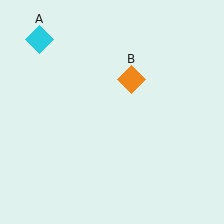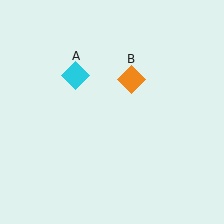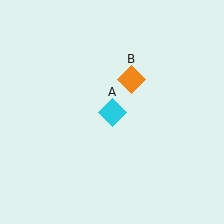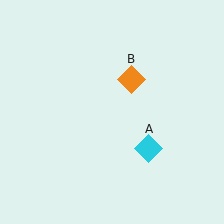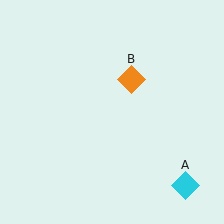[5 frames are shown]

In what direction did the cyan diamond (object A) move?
The cyan diamond (object A) moved down and to the right.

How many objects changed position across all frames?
1 object changed position: cyan diamond (object A).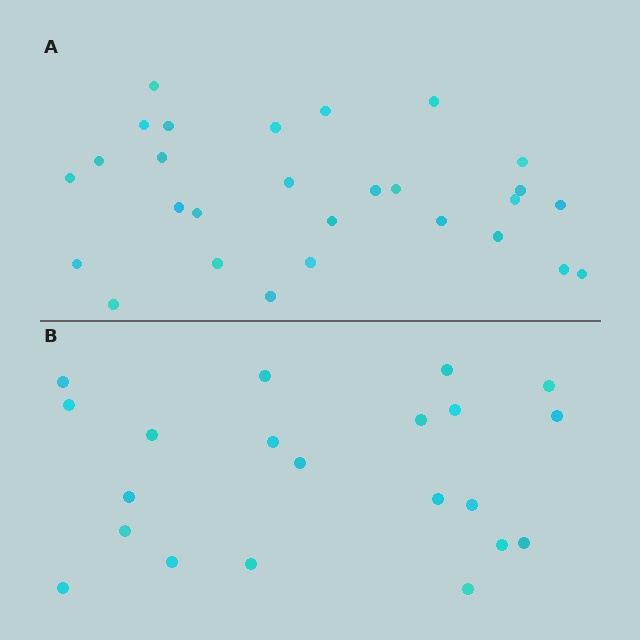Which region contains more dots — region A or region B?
Region A (the top region) has more dots.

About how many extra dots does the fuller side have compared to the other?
Region A has roughly 8 or so more dots than region B.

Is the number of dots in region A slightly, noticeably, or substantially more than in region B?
Region A has noticeably more, but not dramatically so. The ratio is roughly 1.3 to 1.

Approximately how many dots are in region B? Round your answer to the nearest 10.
About 20 dots. (The exact count is 21, which rounds to 20.)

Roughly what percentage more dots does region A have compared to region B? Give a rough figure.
About 35% more.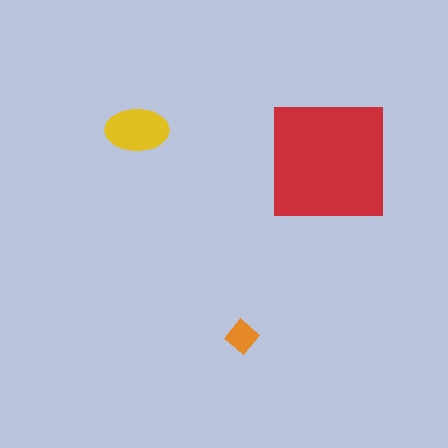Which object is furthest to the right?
The red square is rightmost.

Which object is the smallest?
The orange diamond.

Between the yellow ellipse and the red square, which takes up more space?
The red square.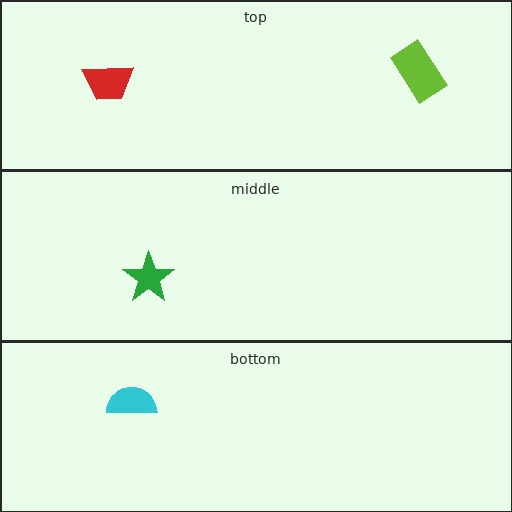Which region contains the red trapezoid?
The top region.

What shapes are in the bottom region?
The cyan semicircle.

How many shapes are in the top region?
2.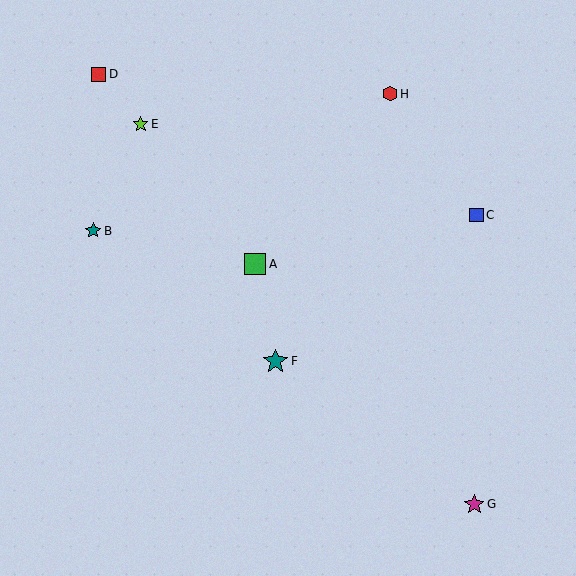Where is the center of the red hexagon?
The center of the red hexagon is at (390, 94).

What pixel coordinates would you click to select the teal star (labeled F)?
Click at (276, 361) to select the teal star F.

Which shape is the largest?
The teal star (labeled F) is the largest.